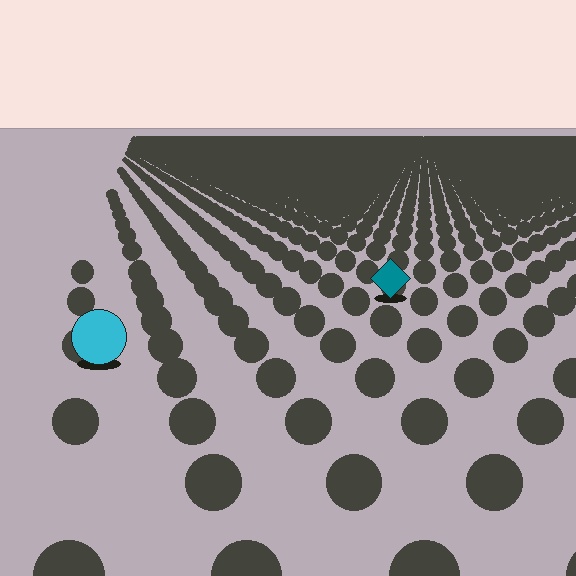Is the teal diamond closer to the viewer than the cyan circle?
No. The cyan circle is closer — you can tell from the texture gradient: the ground texture is coarser near it.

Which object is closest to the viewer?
The cyan circle is closest. The texture marks near it are larger and more spread out.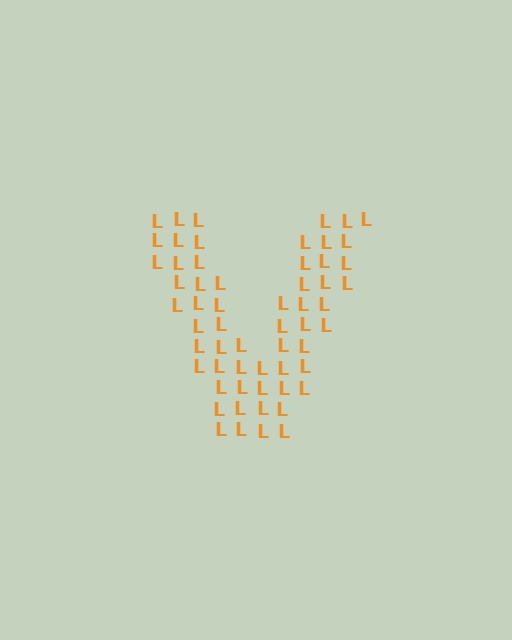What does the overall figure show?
The overall figure shows the letter V.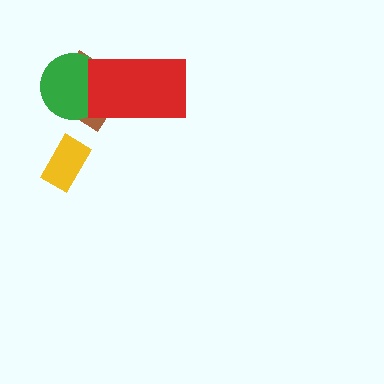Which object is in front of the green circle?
The red rectangle is in front of the green circle.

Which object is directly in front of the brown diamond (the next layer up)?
The green circle is directly in front of the brown diamond.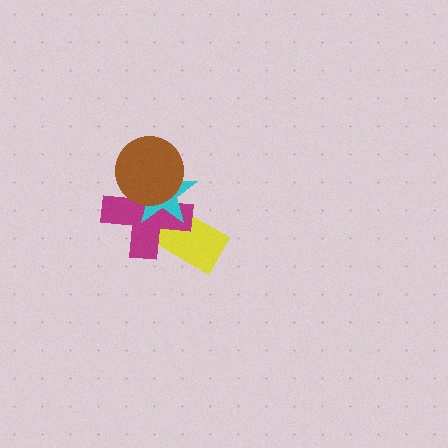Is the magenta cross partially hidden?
Yes, it is partially covered by another shape.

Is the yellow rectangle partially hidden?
Yes, it is partially covered by another shape.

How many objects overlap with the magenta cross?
3 objects overlap with the magenta cross.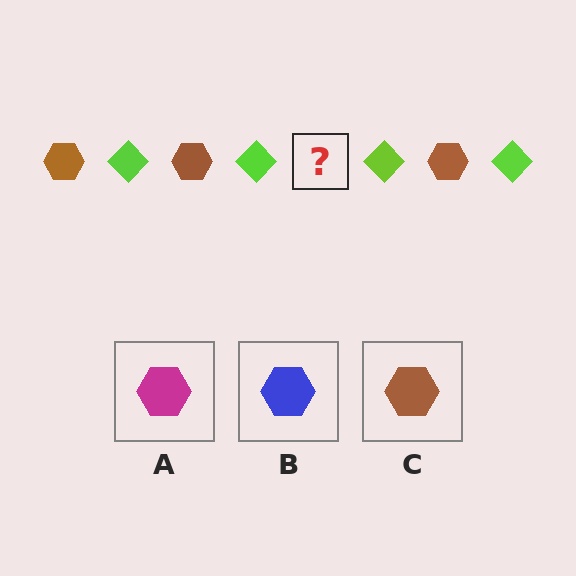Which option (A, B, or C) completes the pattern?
C.